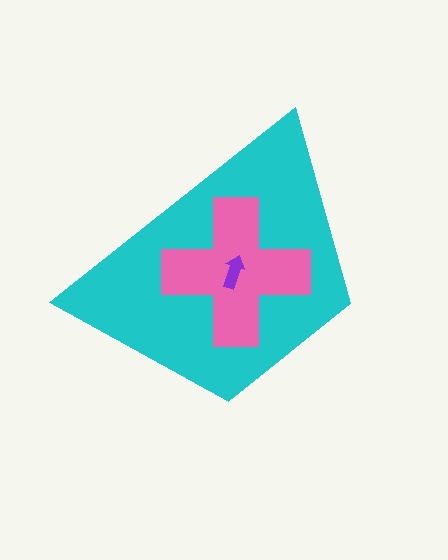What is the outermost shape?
The cyan trapezoid.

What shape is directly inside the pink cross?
The purple arrow.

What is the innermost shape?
The purple arrow.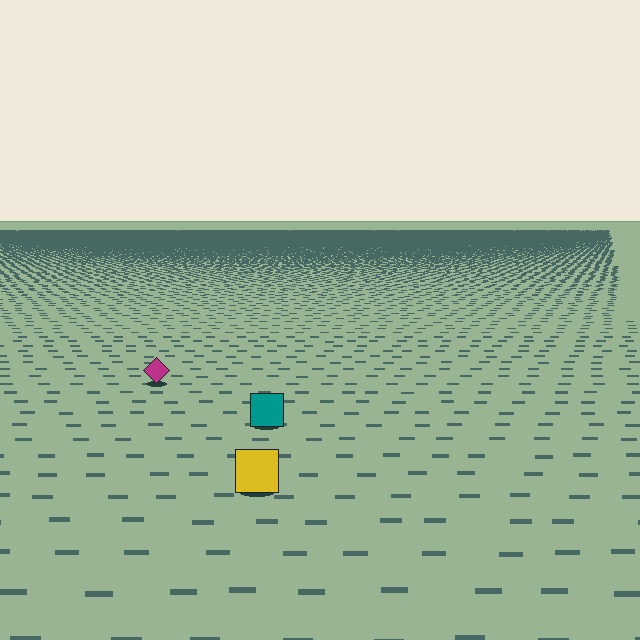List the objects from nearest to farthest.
From nearest to farthest: the yellow square, the teal square, the magenta diamond.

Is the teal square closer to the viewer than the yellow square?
No. The yellow square is closer — you can tell from the texture gradient: the ground texture is coarser near it.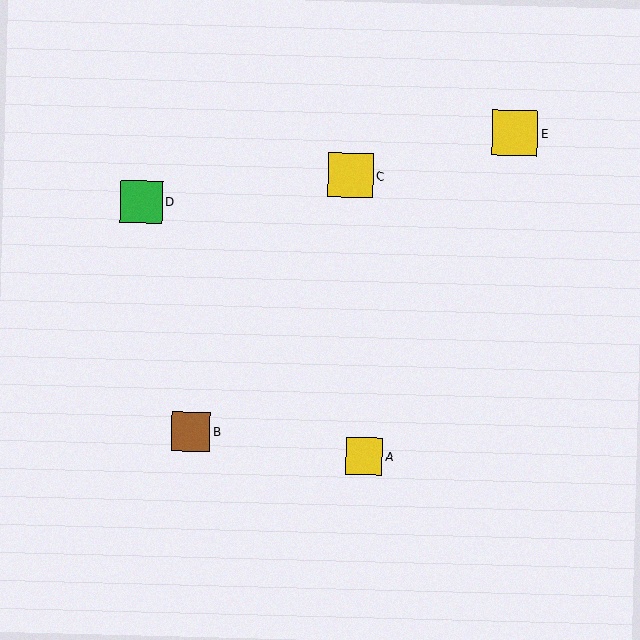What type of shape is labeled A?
Shape A is a yellow square.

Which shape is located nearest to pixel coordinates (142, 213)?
The green square (labeled D) at (141, 202) is nearest to that location.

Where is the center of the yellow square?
The center of the yellow square is at (515, 133).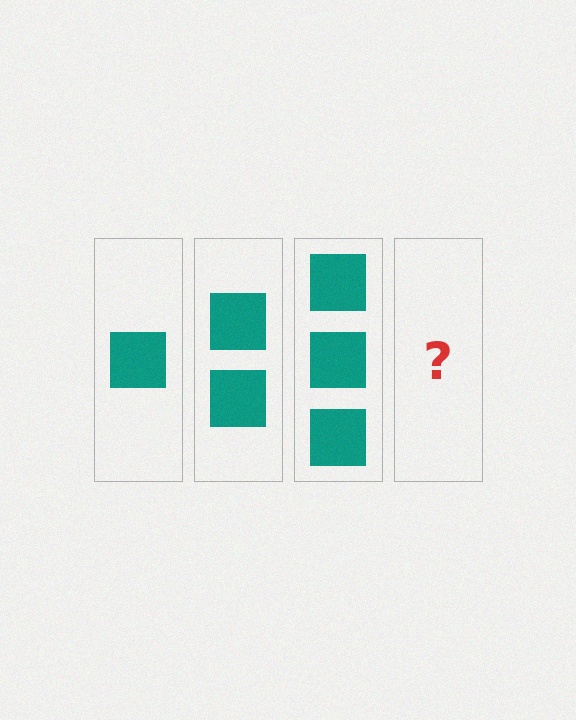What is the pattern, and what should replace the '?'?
The pattern is that each step adds one more square. The '?' should be 4 squares.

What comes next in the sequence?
The next element should be 4 squares.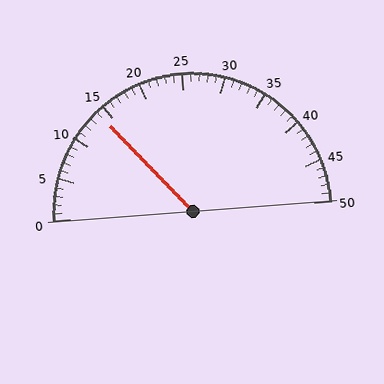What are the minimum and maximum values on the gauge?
The gauge ranges from 0 to 50.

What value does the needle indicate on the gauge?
The needle indicates approximately 14.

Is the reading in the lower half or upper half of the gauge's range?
The reading is in the lower half of the range (0 to 50).